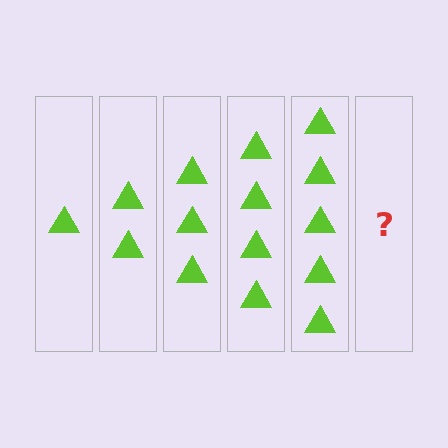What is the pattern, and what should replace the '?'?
The pattern is that each step adds one more triangle. The '?' should be 6 triangles.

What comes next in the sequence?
The next element should be 6 triangles.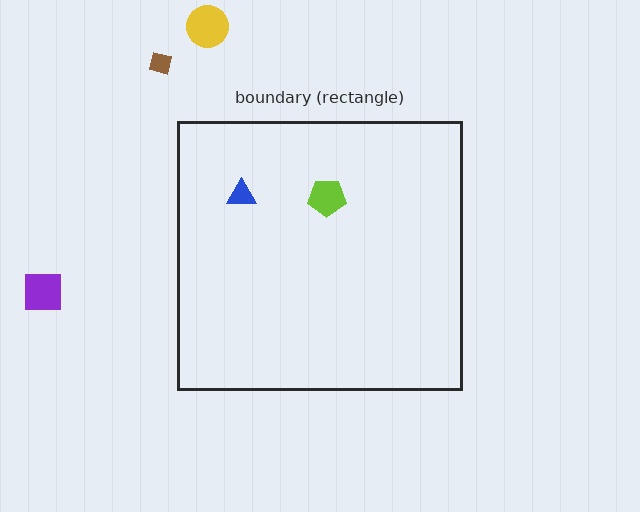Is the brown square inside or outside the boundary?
Outside.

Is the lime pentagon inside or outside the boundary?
Inside.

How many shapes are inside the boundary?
2 inside, 3 outside.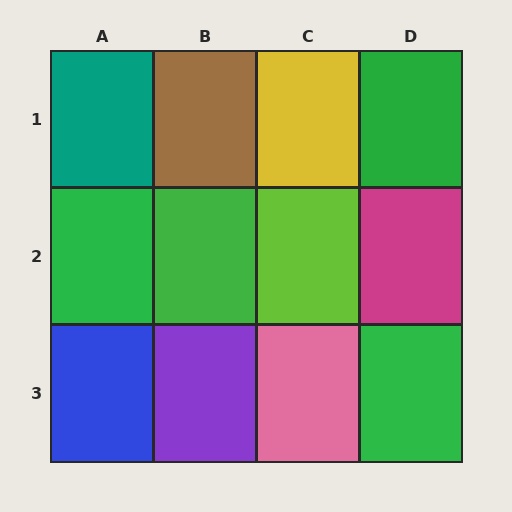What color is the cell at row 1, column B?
Brown.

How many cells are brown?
1 cell is brown.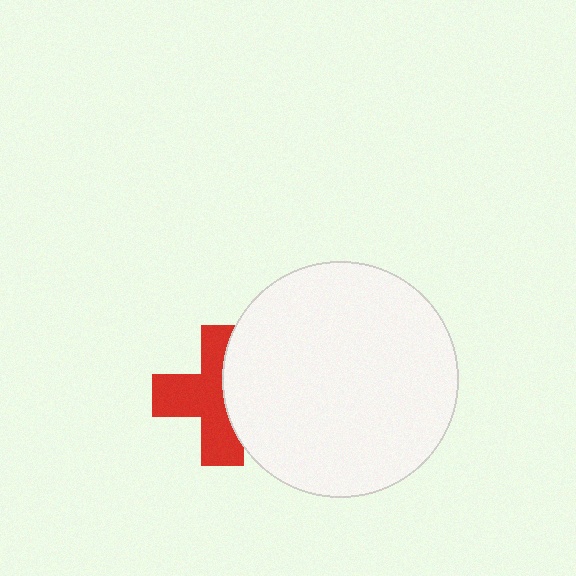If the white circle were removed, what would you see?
You would see the complete red cross.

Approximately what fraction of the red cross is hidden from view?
Roughly 40% of the red cross is hidden behind the white circle.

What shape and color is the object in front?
The object in front is a white circle.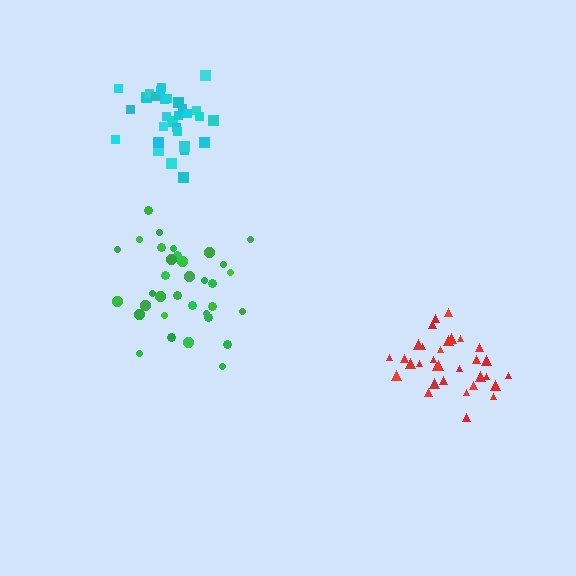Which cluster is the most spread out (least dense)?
Green.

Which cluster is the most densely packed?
Cyan.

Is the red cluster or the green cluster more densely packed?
Red.